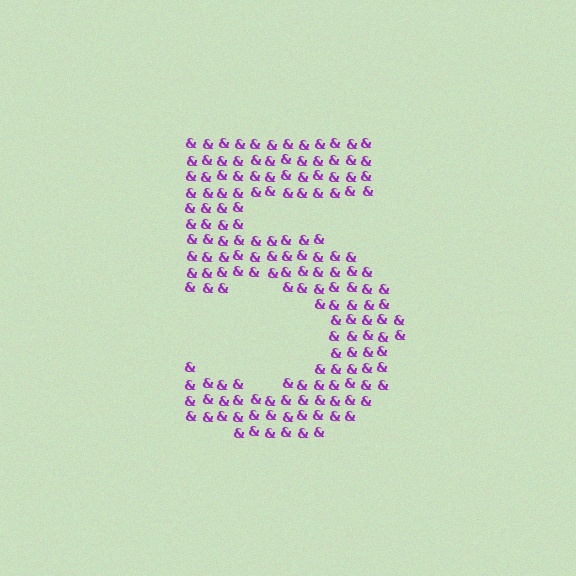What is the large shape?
The large shape is the digit 5.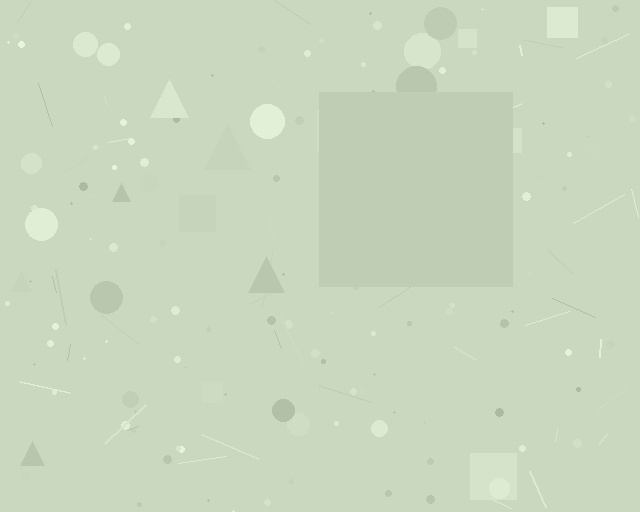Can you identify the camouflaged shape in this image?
The camouflaged shape is a square.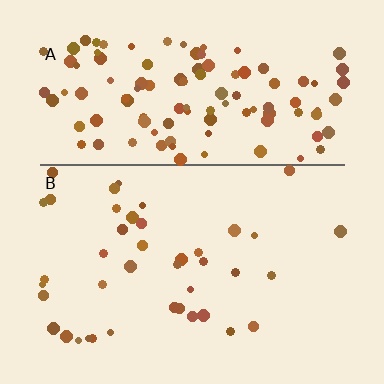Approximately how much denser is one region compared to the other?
Approximately 2.9× — region A over region B.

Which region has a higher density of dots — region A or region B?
A (the top).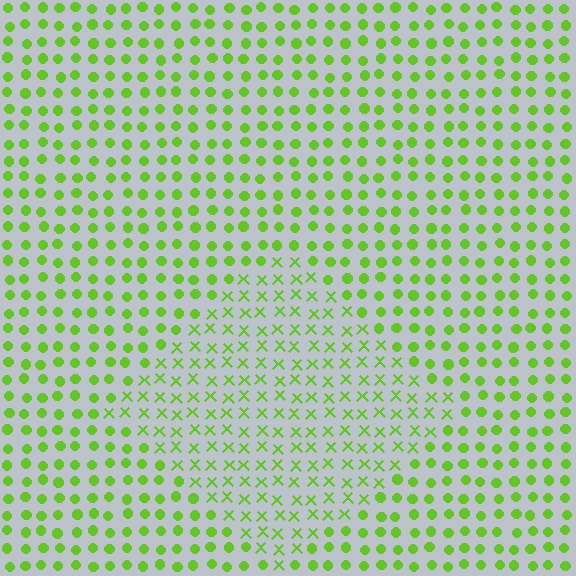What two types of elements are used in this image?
The image uses X marks inside the diamond region and circles outside it.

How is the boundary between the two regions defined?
The boundary is defined by a change in element shape: X marks inside vs. circles outside. All elements share the same color and spacing.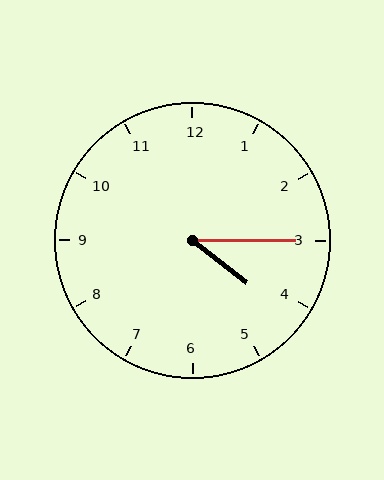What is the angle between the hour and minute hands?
Approximately 38 degrees.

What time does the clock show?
4:15.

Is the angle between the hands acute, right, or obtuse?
It is acute.